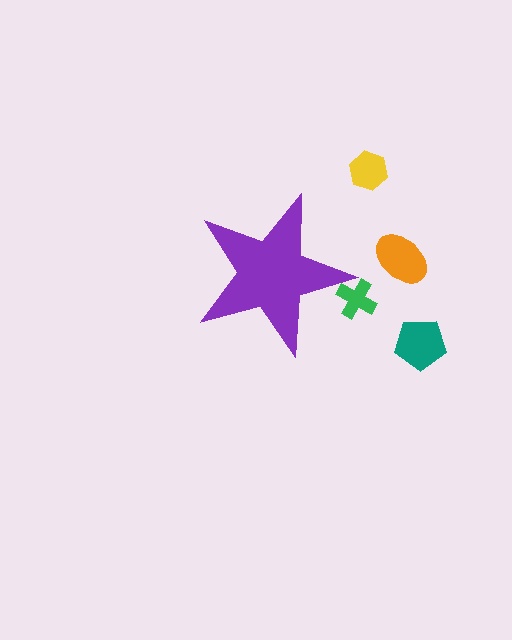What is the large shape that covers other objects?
A purple star.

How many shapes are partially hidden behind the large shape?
1 shape is partially hidden.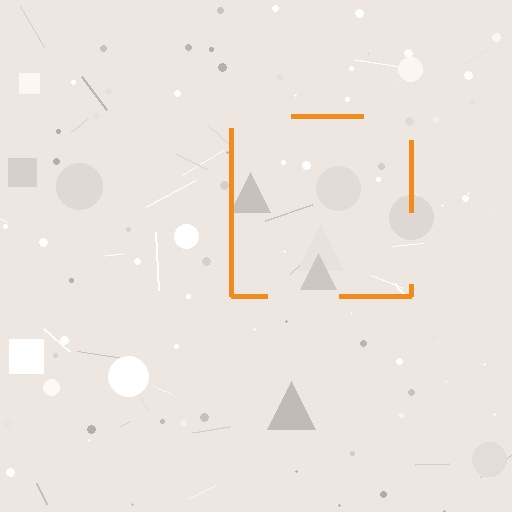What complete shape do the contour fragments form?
The contour fragments form a square.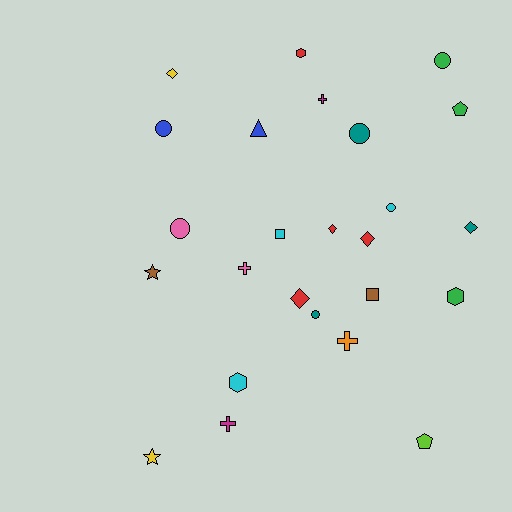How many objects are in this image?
There are 25 objects.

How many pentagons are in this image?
There are 2 pentagons.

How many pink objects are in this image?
There are 2 pink objects.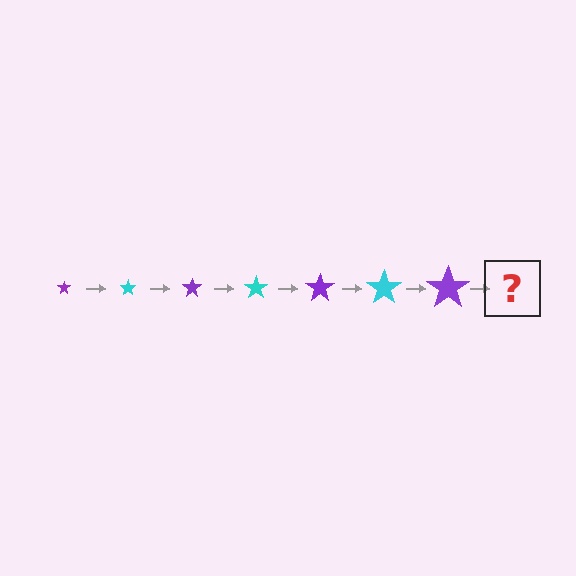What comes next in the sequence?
The next element should be a cyan star, larger than the previous one.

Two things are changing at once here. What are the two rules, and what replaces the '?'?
The two rules are that the star grows larger each step and the color cycles through purple and cyan. The '?' should be a cyan star, larger than the previous one.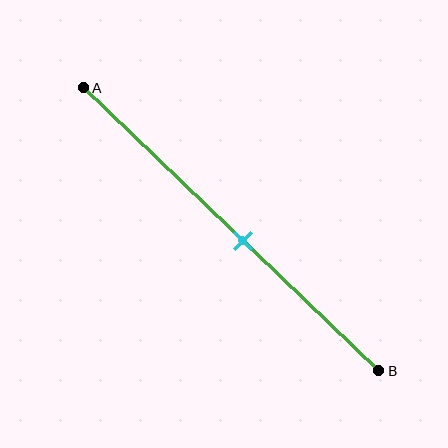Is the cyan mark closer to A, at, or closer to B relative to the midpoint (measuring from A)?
The cyan mark is closer to point B than the midpoint of segment AB.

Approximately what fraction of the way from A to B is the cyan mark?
The cyan mark is approximately 55% of the way from A to B.